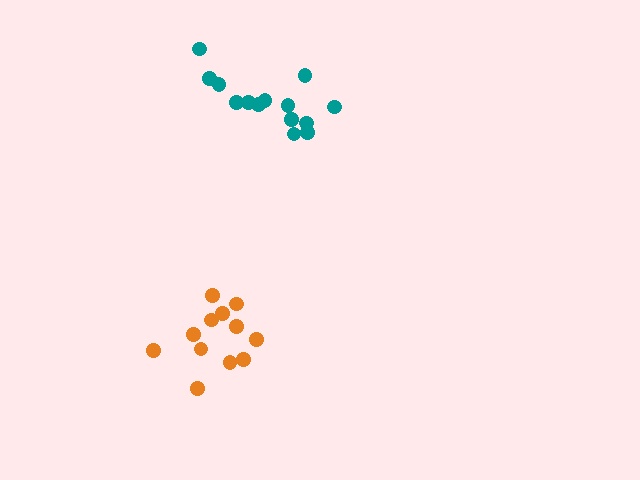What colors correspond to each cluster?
The clusters are colored: teal, orange.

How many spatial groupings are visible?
There are 2 spatial groupings.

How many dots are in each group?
Group 1: 14 dots, Group 2: 12 dots (26 total).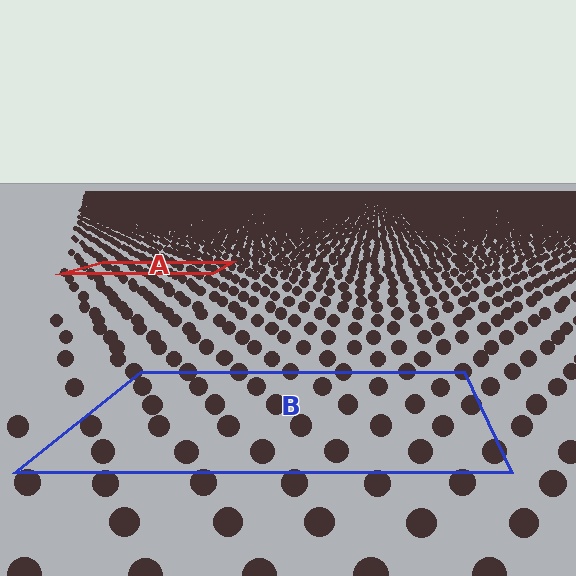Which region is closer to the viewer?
Region B is closer. The texture elements there are larger and more spread out.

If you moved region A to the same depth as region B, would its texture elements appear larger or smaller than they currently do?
They would appear larger. At a closer depth, the same texture elements are projected at a bigger on-screen size.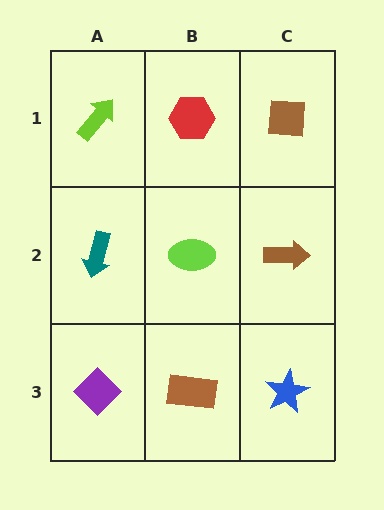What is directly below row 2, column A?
A purple diamond.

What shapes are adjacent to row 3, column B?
A lime ellipse (row 2, column B), a purple diamond (row 3, column A), a blue star (row 3, column C).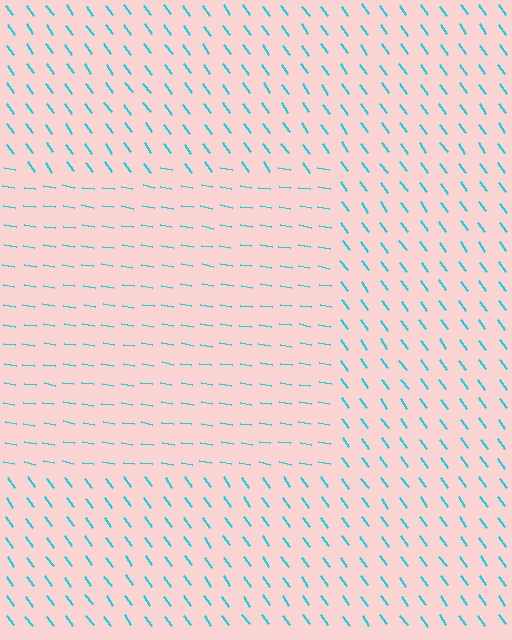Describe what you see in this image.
The image is filled with small cyan line segments. A rectangle region in the image has lines oriented differently from the surrounding lines, creating a visible texture boundary.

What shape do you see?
I see a rectangle.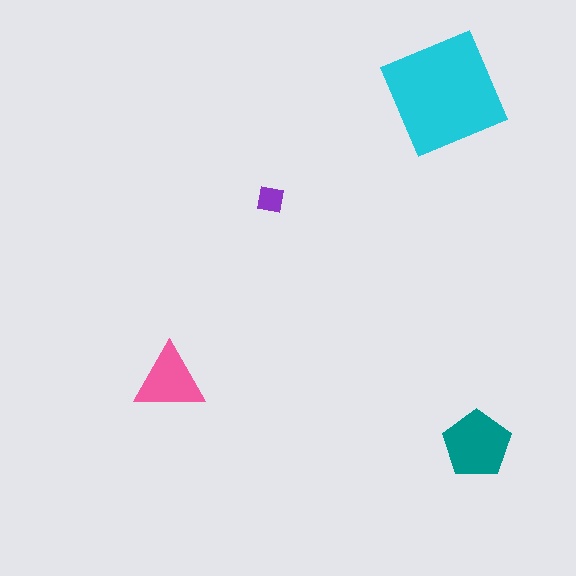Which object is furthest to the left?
The pink triangle is leftmost.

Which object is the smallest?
The purple square.